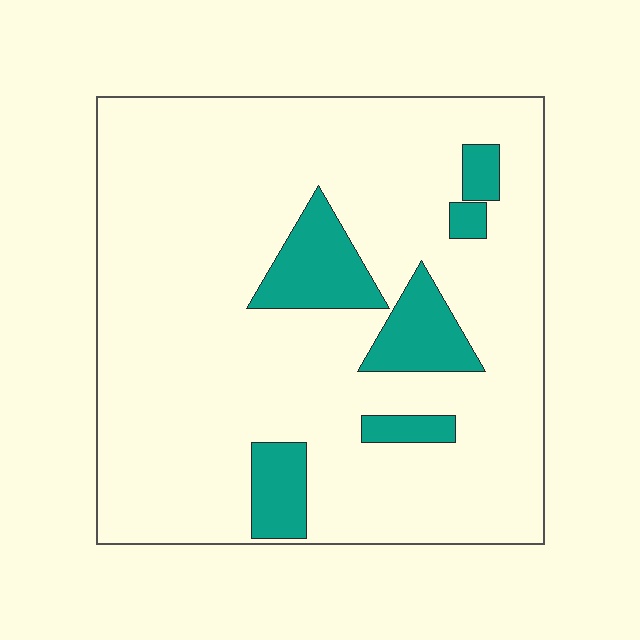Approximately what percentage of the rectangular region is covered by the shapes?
Approximately 15%.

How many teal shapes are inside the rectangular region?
6.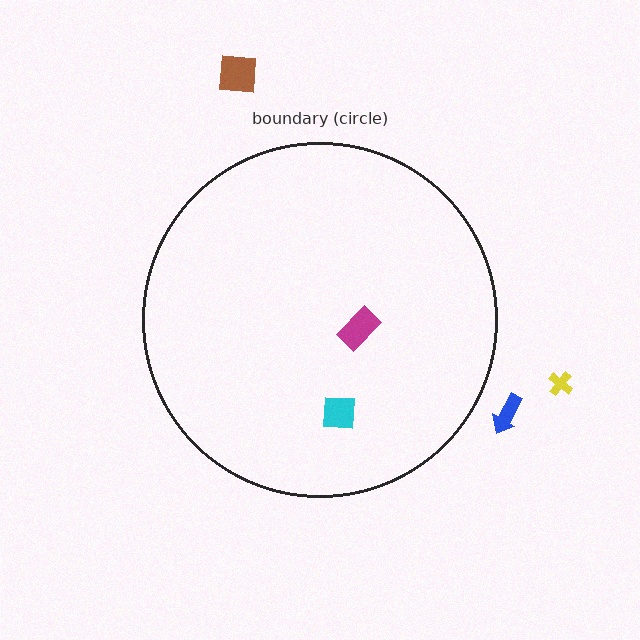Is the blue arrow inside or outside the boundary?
Outside.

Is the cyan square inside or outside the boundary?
Inside.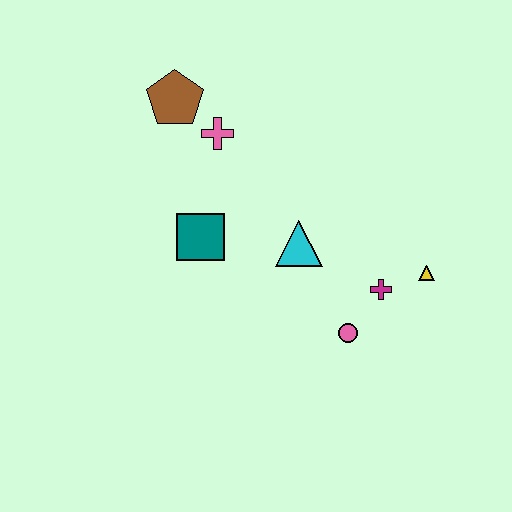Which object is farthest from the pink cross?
The yellow triangle is farthest from the pink cross.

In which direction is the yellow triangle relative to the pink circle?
The yellow triangle is to the right of the pink circle.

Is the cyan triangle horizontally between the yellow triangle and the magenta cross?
No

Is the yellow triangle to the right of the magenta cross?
Yes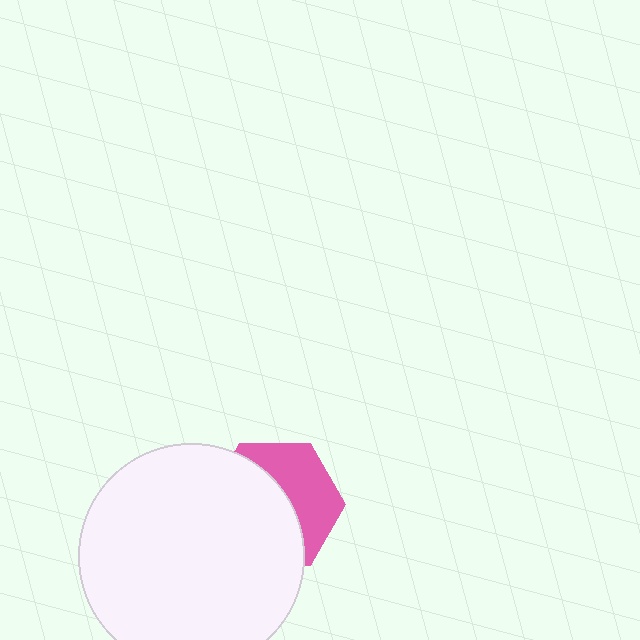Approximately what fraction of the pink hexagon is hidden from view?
Roughly 58% of the pink hexagon is hidden behind the white circle.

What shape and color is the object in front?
The object in front is a white circle.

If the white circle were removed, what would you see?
You would see the complete pink hexagon.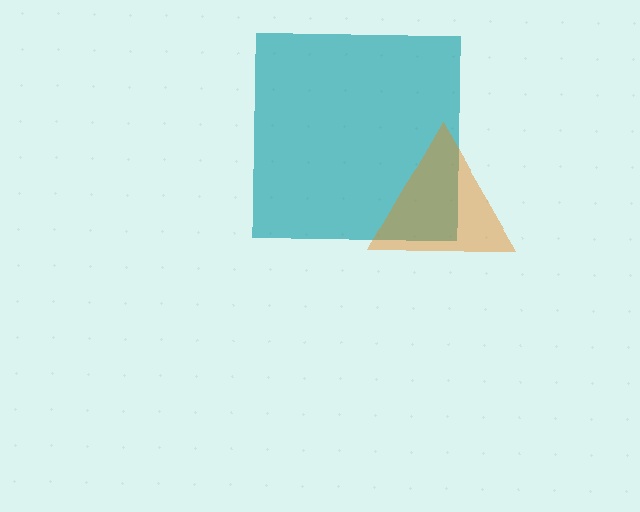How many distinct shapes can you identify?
There are 2 distinct shapes: a teal square, an orange triangle.